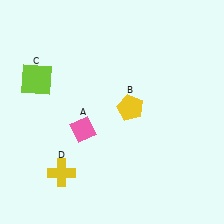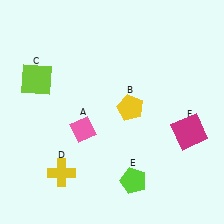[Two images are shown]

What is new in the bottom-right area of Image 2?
A lime pentagon (E) was added in the bottom-right area of Image 2.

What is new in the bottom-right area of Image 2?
A magenta square (F) was added in the bottom-right area of Image 2.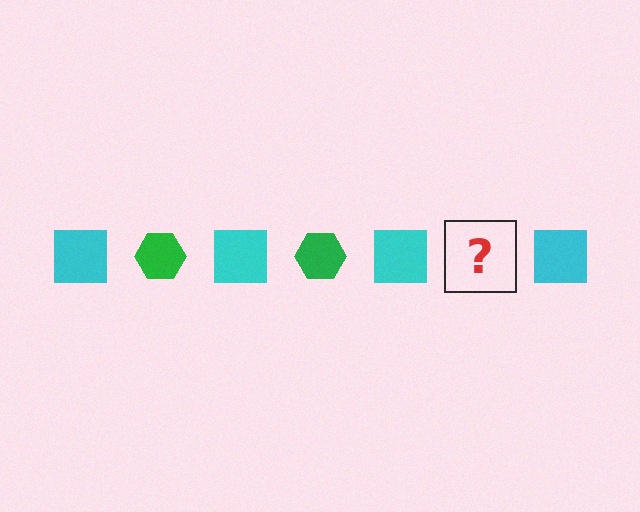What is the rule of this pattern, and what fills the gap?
The rule is that the pattern alternates between cyan square and green hexagon. The gap should be filled with a green hexagon.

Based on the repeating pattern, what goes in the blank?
The blank should be a green hexagon.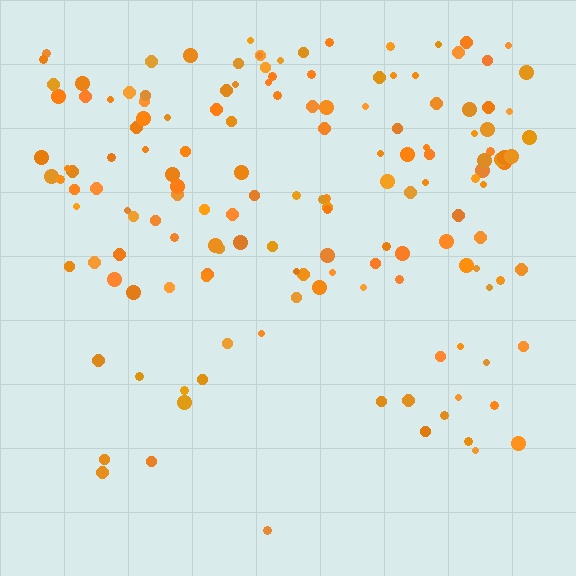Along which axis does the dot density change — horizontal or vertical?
Vertical.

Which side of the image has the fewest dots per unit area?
The bottom.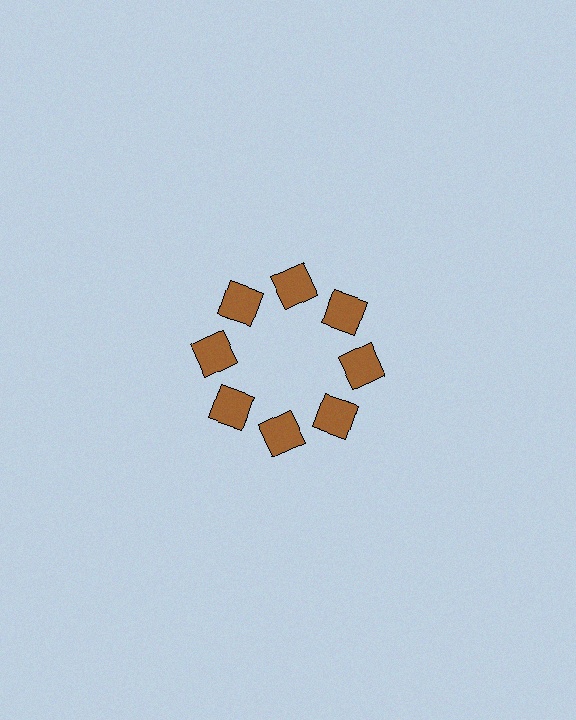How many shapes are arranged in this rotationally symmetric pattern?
There are 8 shapes, arranged in 8 groups of 1.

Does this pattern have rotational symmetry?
Yes, this pattern has 8-fold rotational symmetry. It looks the same after rotating 45 degrees around the center.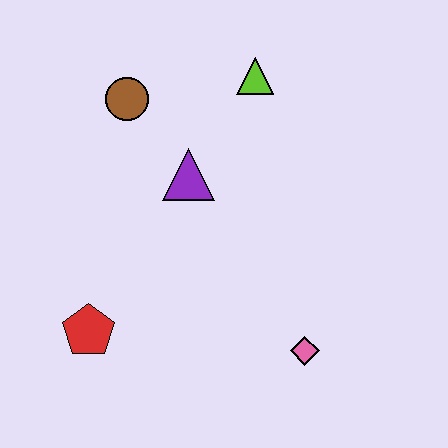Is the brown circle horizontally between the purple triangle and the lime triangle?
No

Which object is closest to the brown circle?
The purple triangle is closest to the brown circle.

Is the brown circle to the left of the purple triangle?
Yes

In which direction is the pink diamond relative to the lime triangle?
The pink diamond is below the lime triangle.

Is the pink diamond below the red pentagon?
Yes